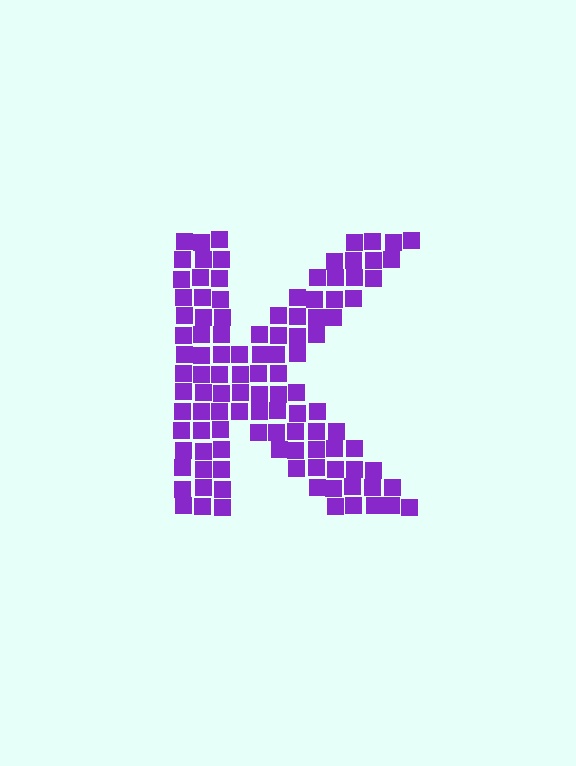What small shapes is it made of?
It is made of small squares.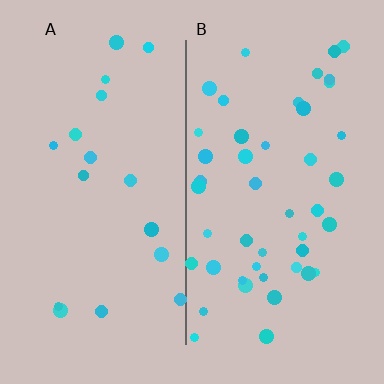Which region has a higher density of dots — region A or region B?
B (the right).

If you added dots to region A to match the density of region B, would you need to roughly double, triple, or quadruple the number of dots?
Approximately triple.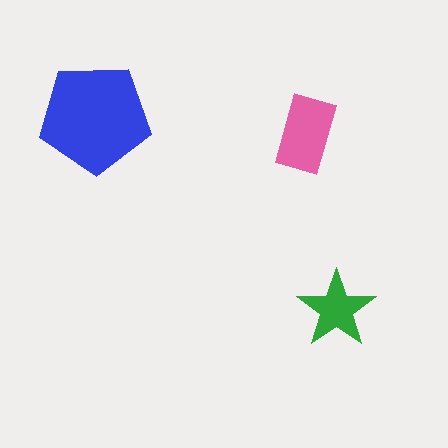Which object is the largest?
The blue pentagon.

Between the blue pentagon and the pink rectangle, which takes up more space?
The blue pentagon.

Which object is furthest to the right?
The green star is rightmost.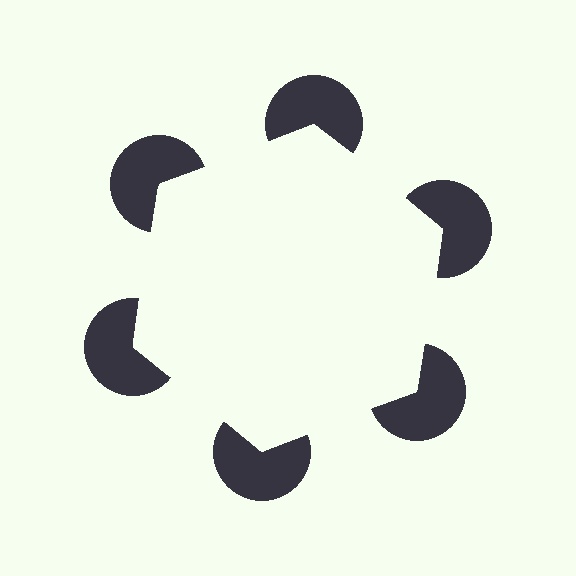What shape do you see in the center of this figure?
An illusory hexagon — its edges are inferred from the aligned wedge cuts in the pac-man discs, not physically drawn.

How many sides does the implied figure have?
6 sides.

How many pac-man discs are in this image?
There are 6 — one at each vertex of the illusory hexagon.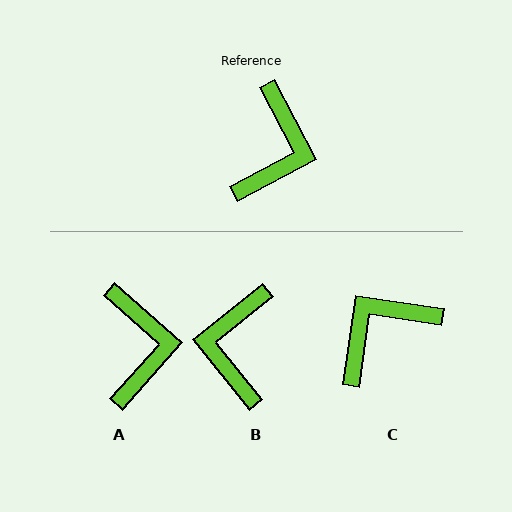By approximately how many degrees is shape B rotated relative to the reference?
Approximately 169 degrees clockwise.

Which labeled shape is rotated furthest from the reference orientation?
B, about 169 degrees away.